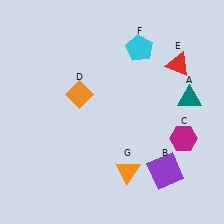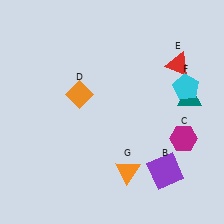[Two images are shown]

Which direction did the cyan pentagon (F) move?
The cyan pentagon (F) moved right.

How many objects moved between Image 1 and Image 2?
1 object moved between the two images.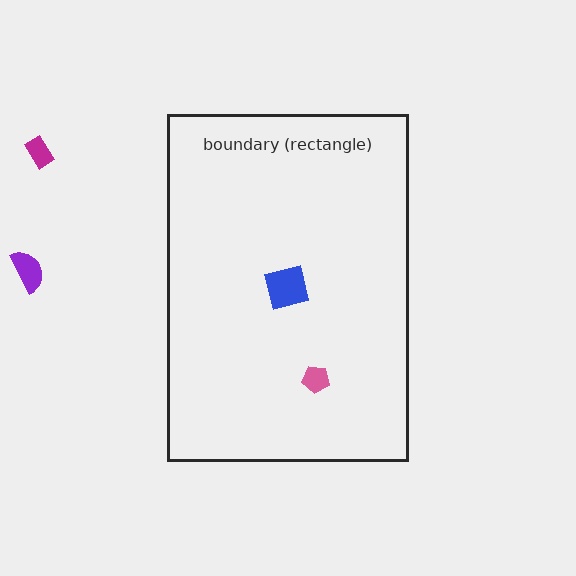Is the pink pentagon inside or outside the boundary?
Inside.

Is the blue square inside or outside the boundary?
Inside.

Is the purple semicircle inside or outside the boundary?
Outside.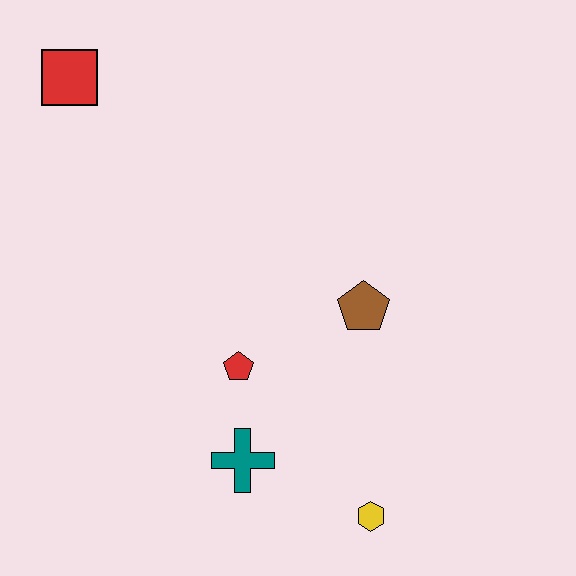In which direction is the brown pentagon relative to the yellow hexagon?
The brown pentagon is above the yellow hexagon.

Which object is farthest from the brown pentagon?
The red square is farthest from the brown pentagon.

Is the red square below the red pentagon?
No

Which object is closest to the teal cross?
The red pentagon is closest to the teal cross.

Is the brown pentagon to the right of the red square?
Yes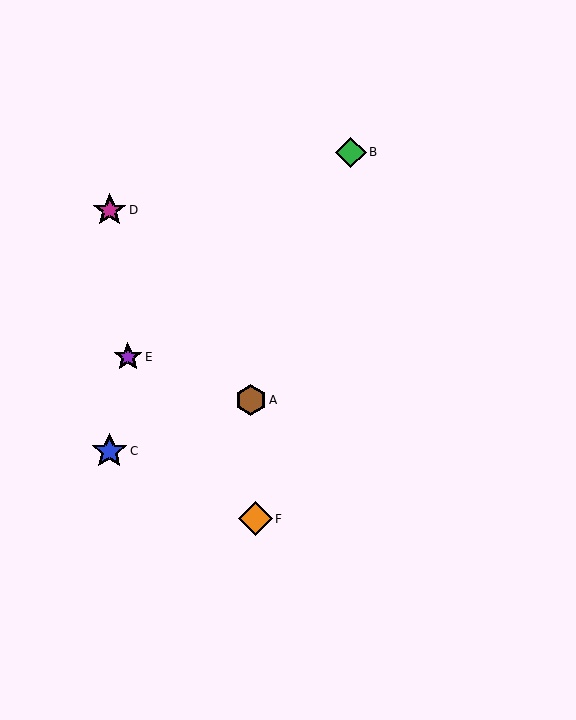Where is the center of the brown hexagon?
The center of the brown hexagon is at (251, 400).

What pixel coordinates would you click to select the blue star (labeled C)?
Click at (109, 451) to select the blue star C.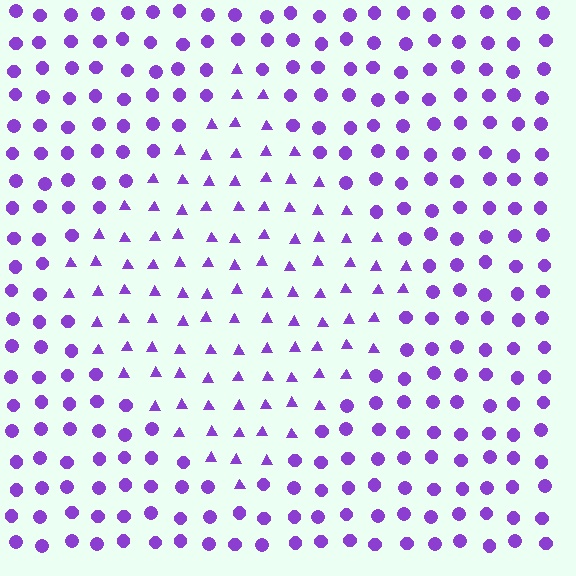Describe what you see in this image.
The image is filled with small purple elements arranged in a uniform grid. A diamond-shaped region contains triangles, while the surrounding area contains circles. The boundary is defined purely by the change in element shape.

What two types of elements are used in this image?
The image uses triangles inside the diamond region and circles outside it.